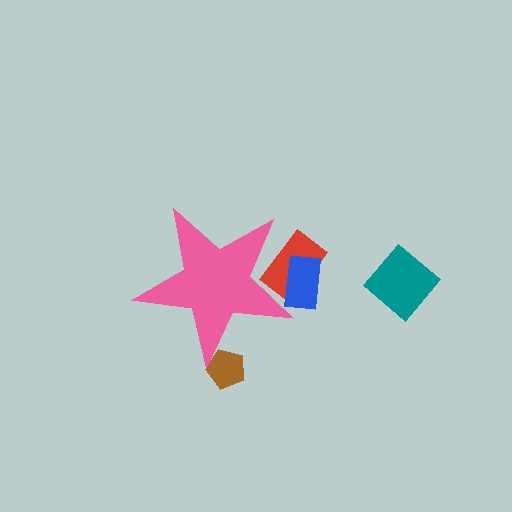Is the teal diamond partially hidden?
No, the teal diamond is fully visible.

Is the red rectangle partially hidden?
Yes, the red rectangle is partially hidden behind the pink star.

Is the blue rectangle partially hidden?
Yes, the blue rectangle is partially hidden behind the pink star.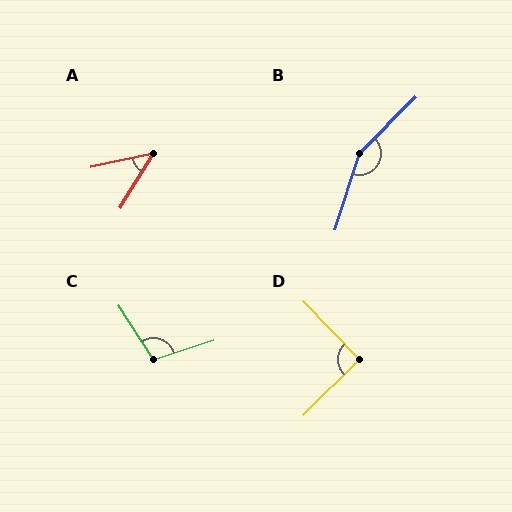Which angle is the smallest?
A, at approximately 46 degrees.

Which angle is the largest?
B, at approximately 153 degrees.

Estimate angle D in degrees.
Approximately 91 degrees.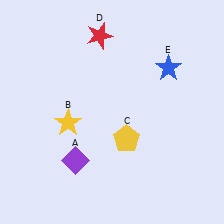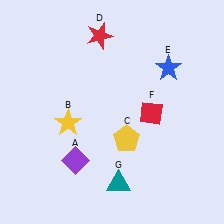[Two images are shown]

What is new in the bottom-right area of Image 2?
A red diamond (F) was added in the bottom-right area of Image 2.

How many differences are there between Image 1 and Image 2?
There are 2 differences between the two images.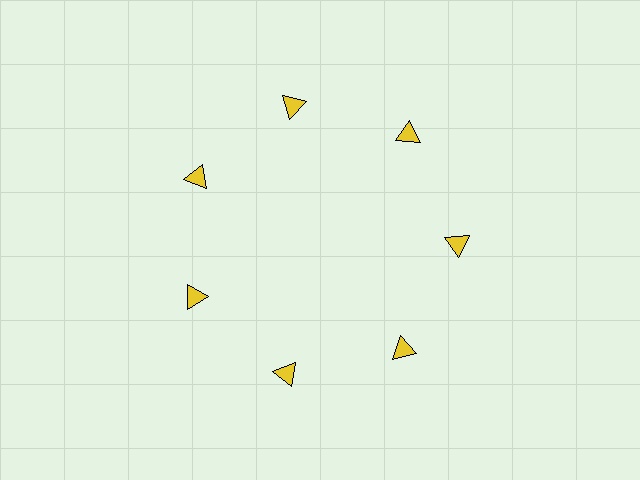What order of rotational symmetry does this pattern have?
This pattern has 7-fold rotational symmetry.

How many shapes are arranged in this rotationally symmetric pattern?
There are 7 shapes, arranged in 7 groups of 1.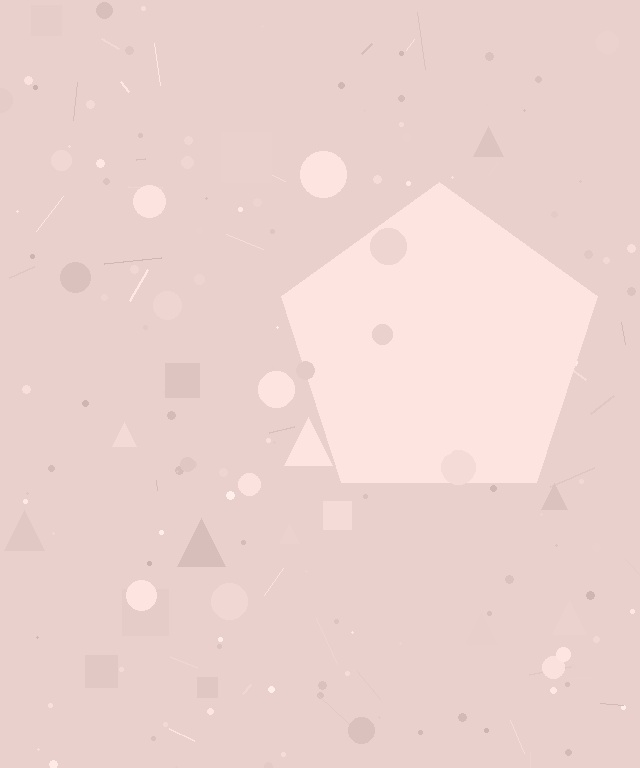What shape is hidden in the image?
A pentagon is hidden in the image.